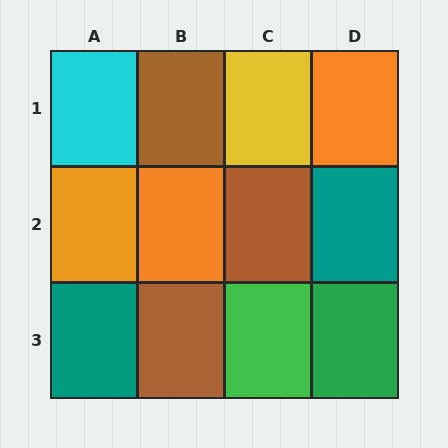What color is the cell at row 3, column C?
Green.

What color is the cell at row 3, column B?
Brown.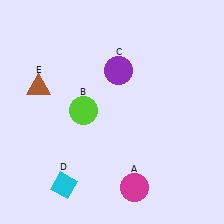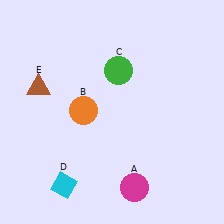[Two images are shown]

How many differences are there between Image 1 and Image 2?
There are 2 differences between the two images.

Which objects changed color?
B changed from lime to orange. C changed from purple to green.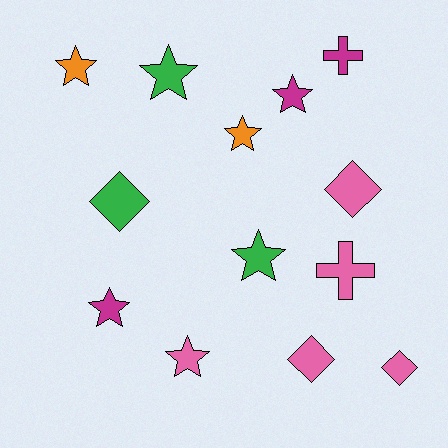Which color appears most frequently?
Pink, with 5 objects.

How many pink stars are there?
There is 1 pink star.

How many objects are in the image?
There are 13 objects.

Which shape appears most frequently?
Star, with 7 objects.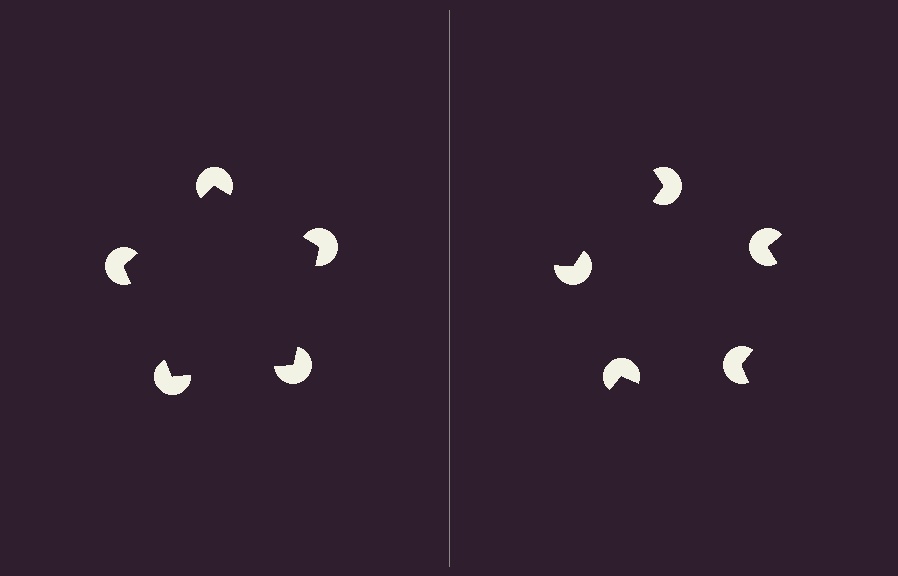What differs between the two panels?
The pac-man discs are positioned identically on both sides; only the wedge orientations differ. On the left they align to a pentagon; on the right they are misaligned.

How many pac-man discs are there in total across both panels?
10 — 5 on each side.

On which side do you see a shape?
An illusory pentagon appears on the left side. On the right side the wedge cuts are rotated, so no coherent shape forms.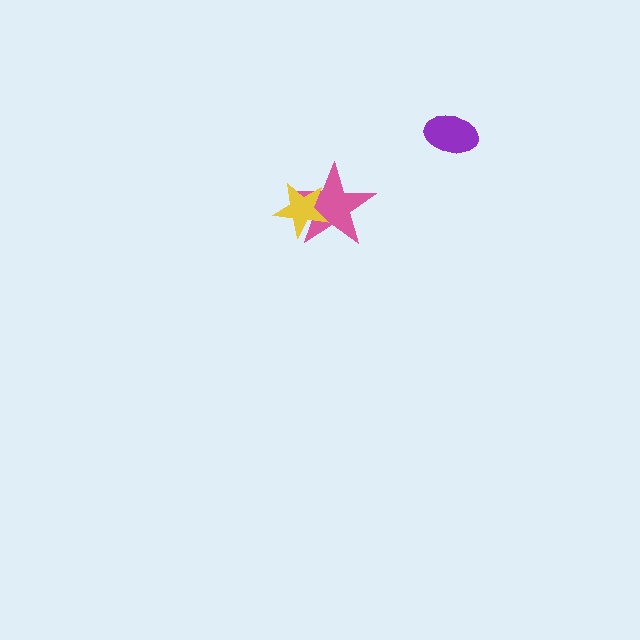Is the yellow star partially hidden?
No, no other shape covers it.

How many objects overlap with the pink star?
1 object overlaps with the pink star.